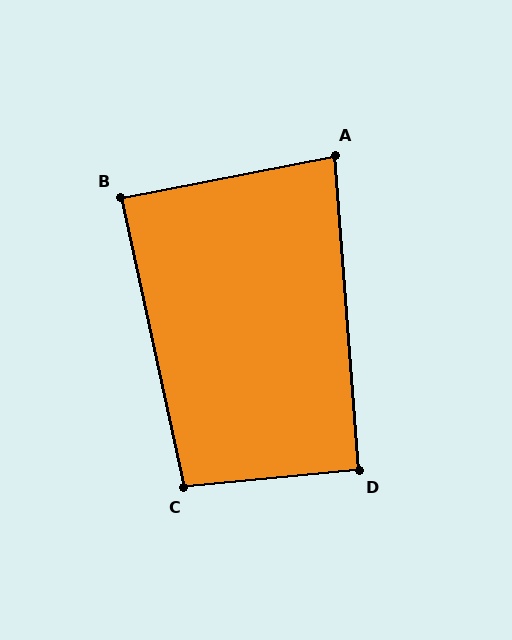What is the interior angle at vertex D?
Approximately 91 degrees (approximately right).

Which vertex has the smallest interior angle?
A, at approximately 83 degrees.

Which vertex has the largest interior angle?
C, at approximately 97 degrees.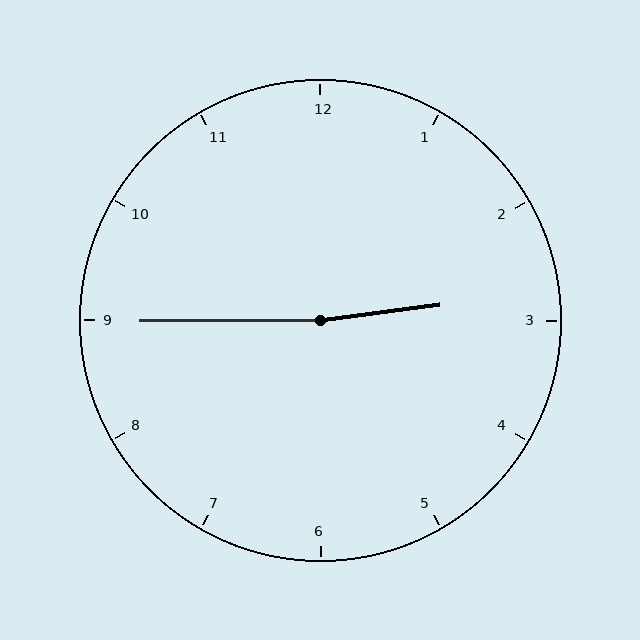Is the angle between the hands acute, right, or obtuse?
It is obtuse.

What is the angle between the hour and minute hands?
Approximately 172 degrees.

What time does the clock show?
2:45.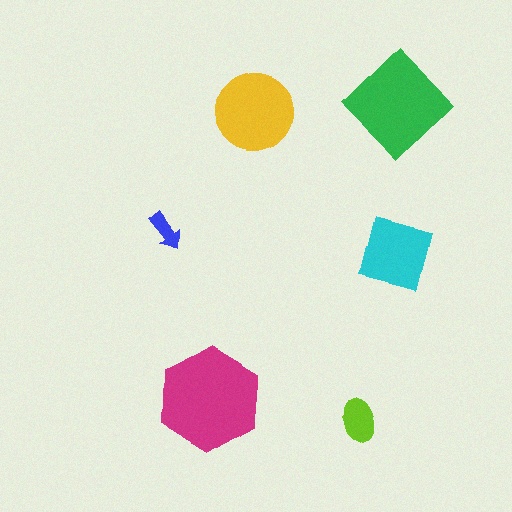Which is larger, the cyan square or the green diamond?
The green diamond.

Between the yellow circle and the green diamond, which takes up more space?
The green diamond.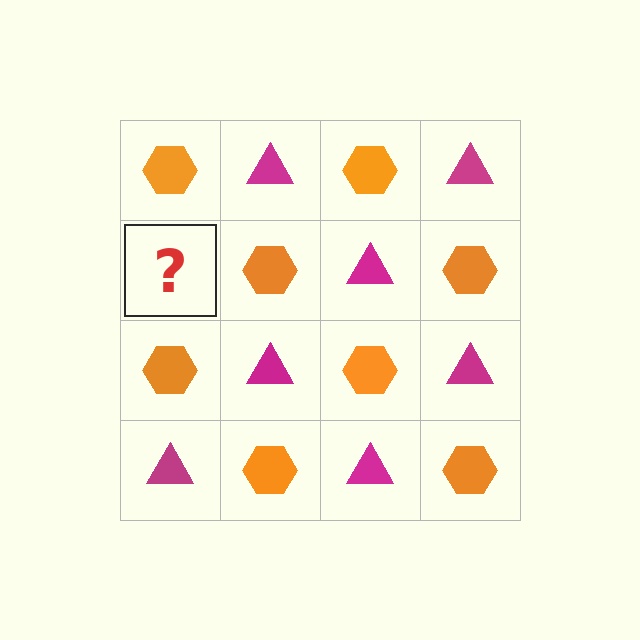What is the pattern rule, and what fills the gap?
The rule is that it alternates orange hexagon and magenta triangle in a checkerboard pattern. The gap should be filled with a magenta triangle.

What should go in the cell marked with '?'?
The missing cell should contain a magenta triangle.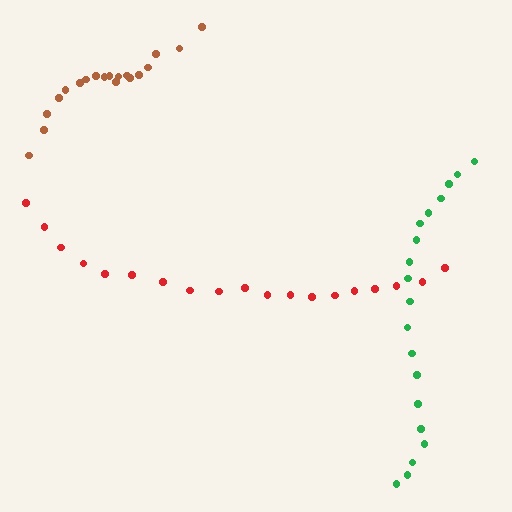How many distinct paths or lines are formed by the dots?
There are 3 distinct paths.